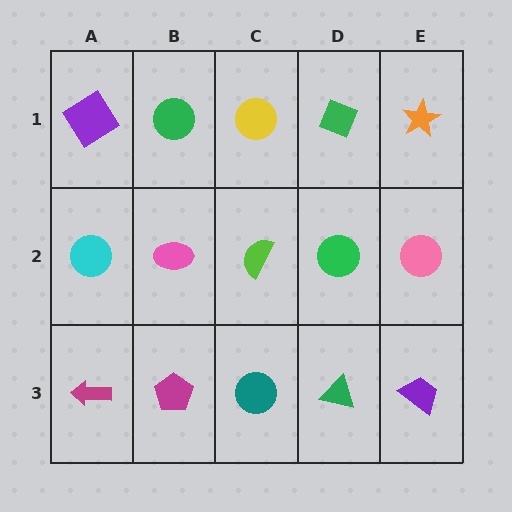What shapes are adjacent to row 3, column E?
A pink circle (row 2, column E), a green triangle (row 3, column D).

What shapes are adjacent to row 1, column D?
A green circle (row 2, column D), a yellow circle (row 1, column C), an orange star (row 1, column E).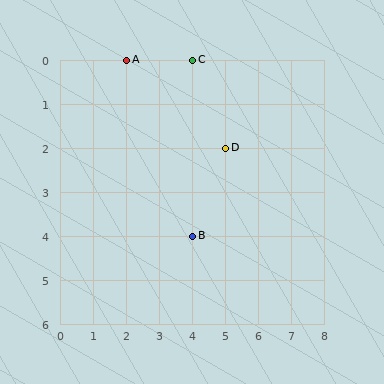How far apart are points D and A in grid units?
Points D and A are 3 columns and 2 rows apart (about 3.6 grid units diagonally).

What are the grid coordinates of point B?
Point B is at grid coordinates (4, 4).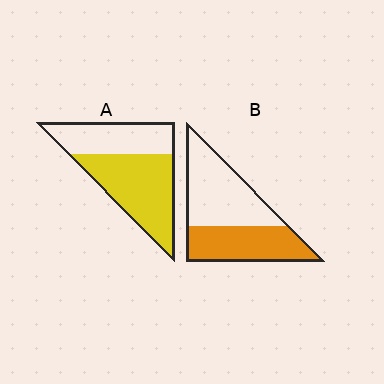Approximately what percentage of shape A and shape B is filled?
A is approximately 60% and B is approximately 45%.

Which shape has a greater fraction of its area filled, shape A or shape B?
Shape A.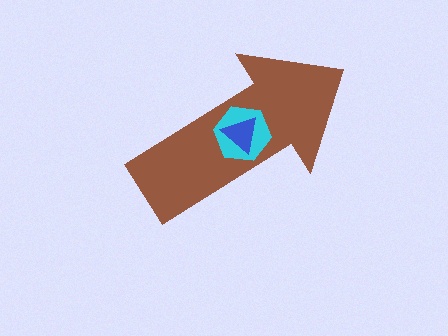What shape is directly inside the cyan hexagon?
The blue triangle.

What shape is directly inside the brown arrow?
The cyan hexagon.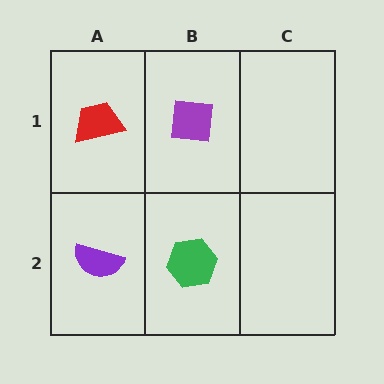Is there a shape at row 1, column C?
No, that cell is empty.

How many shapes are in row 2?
2 shapes.